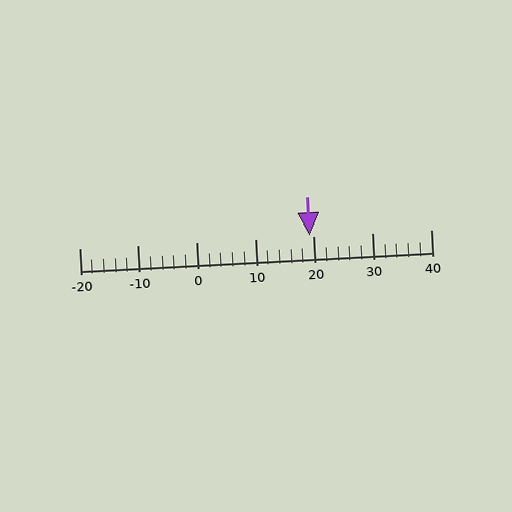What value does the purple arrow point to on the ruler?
The purple arrow points to approximately 19.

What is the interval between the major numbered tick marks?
The major tick marks are spaced 10 units apart.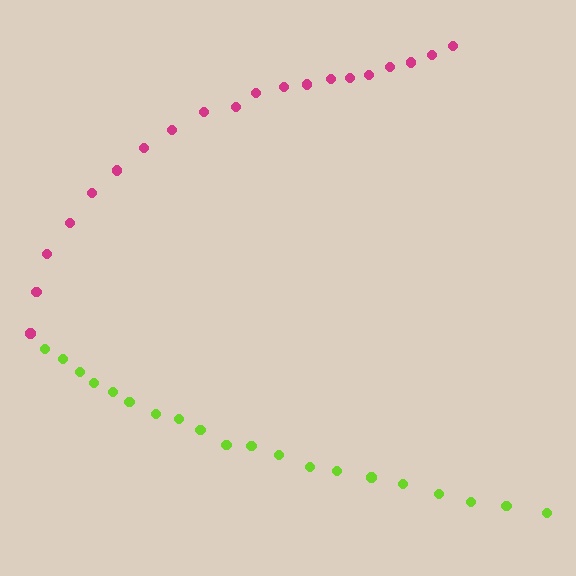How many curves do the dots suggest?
There are 2 distinct paths.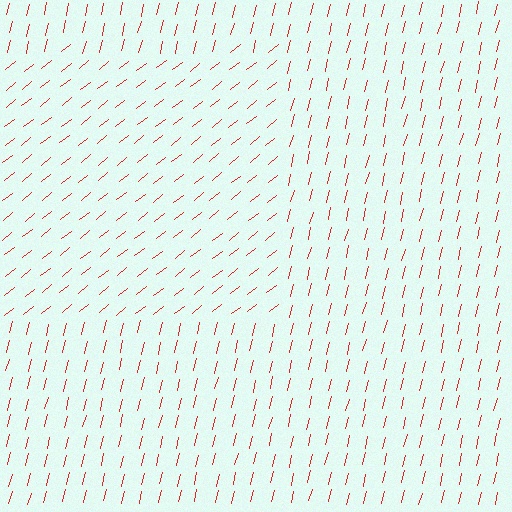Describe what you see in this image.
The image is filled with small red line segments. A rectangle region in the image has lines oriented differently from the surrounding lines, creating a visible texture boundary.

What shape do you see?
I see a rectangle.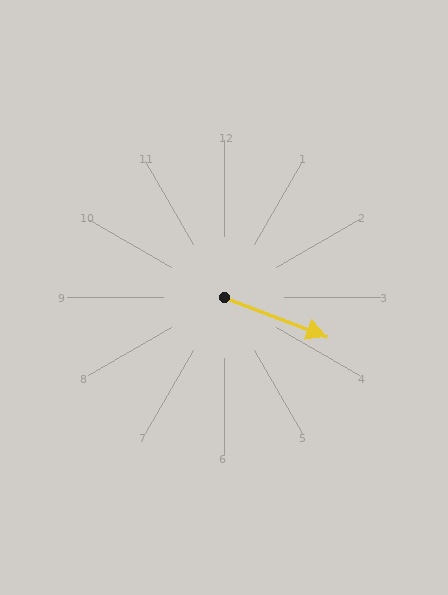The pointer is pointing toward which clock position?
Roughly 4 o'clock.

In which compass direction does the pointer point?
East.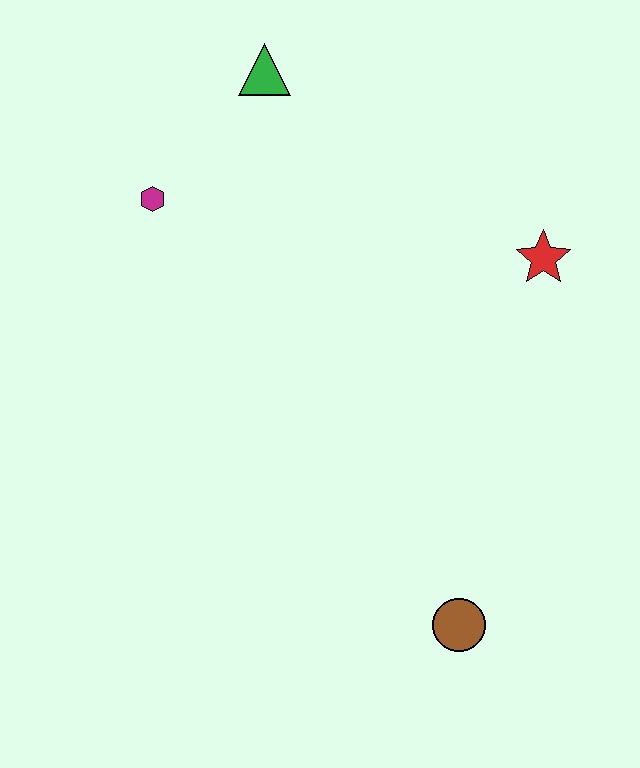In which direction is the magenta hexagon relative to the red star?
The magenta hexagon is to the left of the red star.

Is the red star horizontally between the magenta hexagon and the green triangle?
No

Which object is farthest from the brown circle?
The green triangle is farthest from the brown circle.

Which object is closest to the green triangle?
The magenta hexagon is closest to the green triangle.